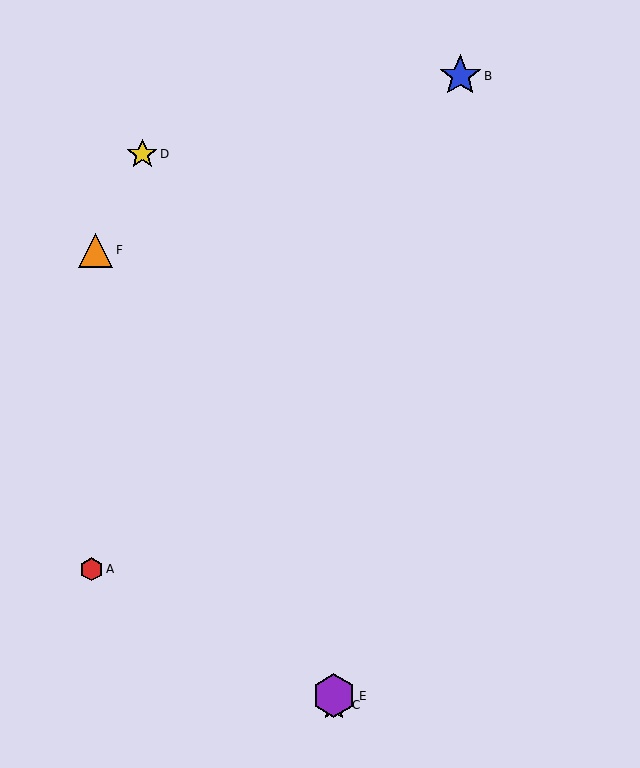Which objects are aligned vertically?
Objects C, E are aligned vertically.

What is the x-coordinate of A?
Object A is at x≈91.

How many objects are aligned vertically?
2 objects (C, E) are aligned vertically.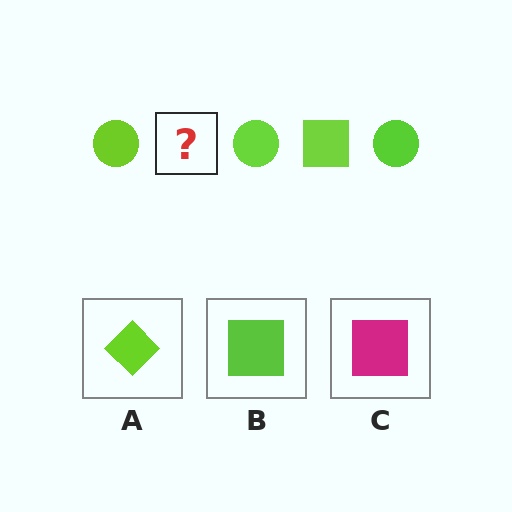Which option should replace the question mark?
Option B.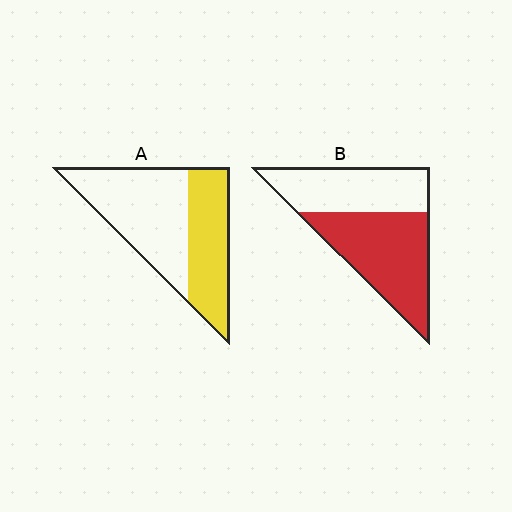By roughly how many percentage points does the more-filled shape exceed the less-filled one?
By roughly 15 percentage points (B over A).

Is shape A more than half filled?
No.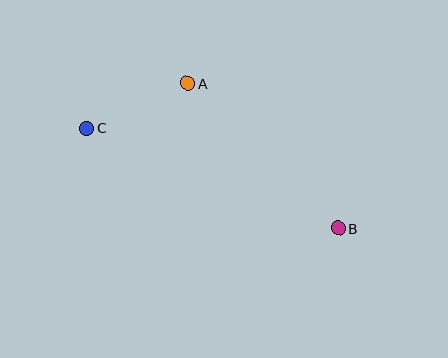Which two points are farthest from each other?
Points B and C are farthest from each other.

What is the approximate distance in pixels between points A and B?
The distance between A and B is approximately 209 pixels.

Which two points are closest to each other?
Points A and C are closest to each other.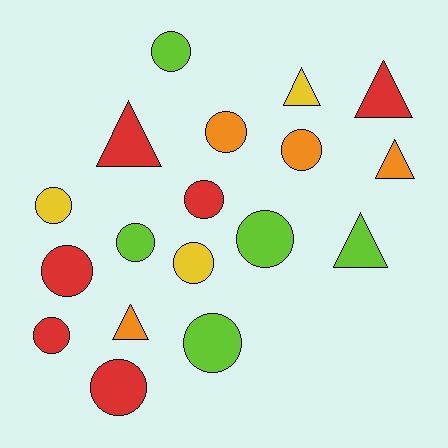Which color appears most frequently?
Red, with 6 objects.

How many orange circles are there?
There are 2 orange circles.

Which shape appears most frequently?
Circle, with 12 objects.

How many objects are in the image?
There are 18 objects.